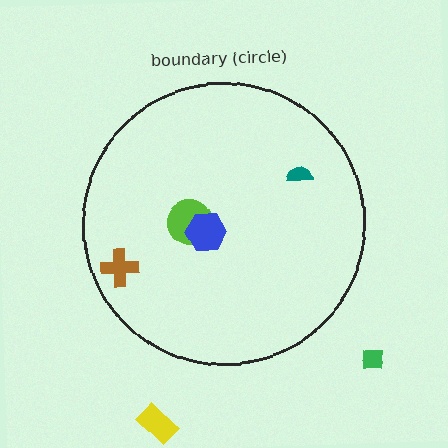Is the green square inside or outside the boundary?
Outside.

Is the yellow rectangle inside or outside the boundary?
Outside.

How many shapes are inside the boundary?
4 inside, 2 outside.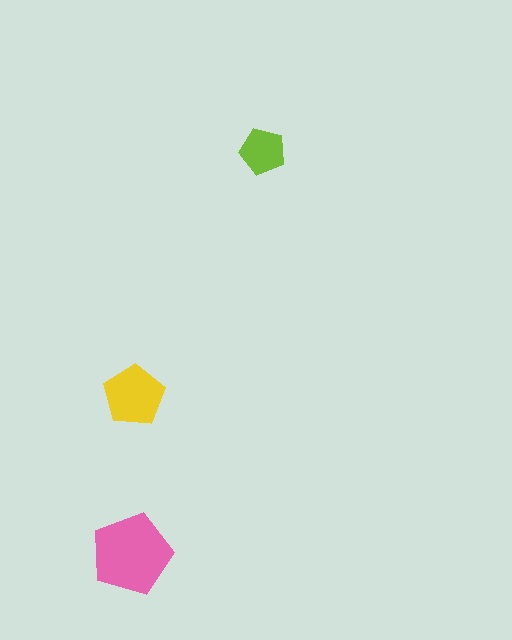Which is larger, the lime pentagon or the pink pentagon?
The pink one.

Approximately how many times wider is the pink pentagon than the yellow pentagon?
About 1.5 times wider.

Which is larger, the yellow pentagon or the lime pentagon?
The yellow one.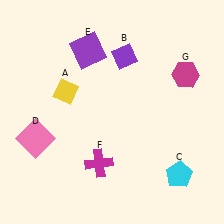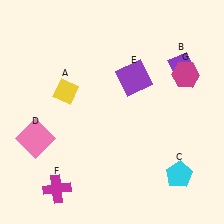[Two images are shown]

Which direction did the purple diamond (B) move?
The purple diamond (B) moved right.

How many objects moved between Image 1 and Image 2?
3 objects moved between the two images.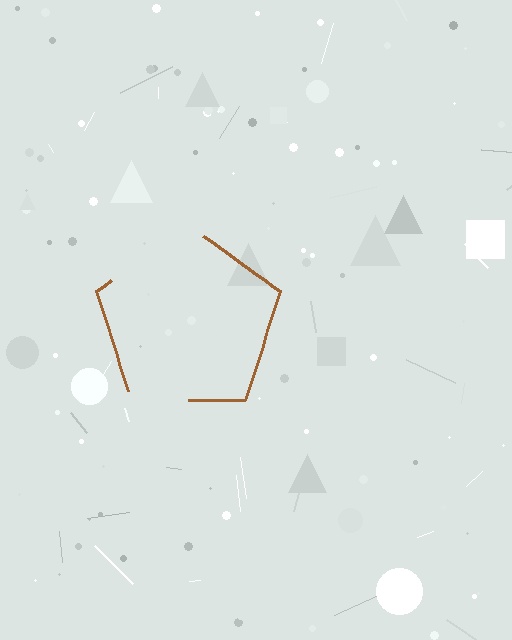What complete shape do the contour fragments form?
The contour fragments form a pentagon.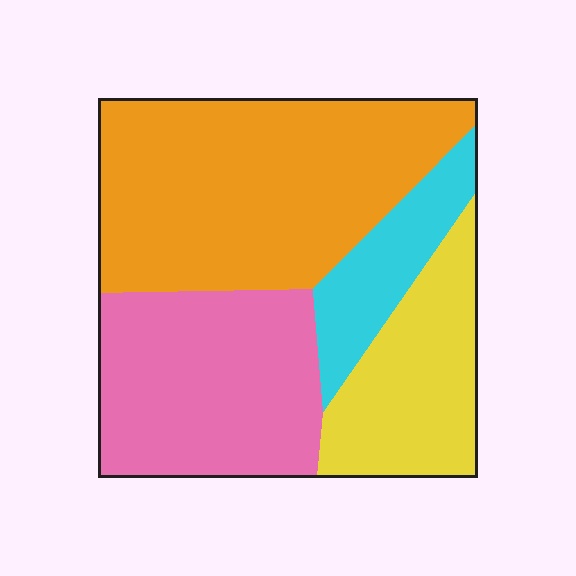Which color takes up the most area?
Orange, at roughly 40%.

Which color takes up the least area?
Cyan, at roughly 10%.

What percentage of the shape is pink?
Pink covers roughly 30% of the shape.